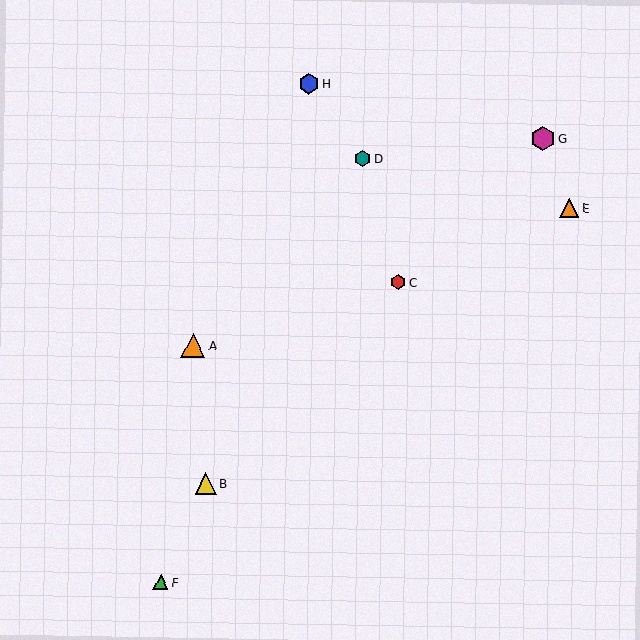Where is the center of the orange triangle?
The center of the orange triangle is at (193, 345).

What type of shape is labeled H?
Shape H is a blue hexagon.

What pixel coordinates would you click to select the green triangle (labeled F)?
Click at (161, 582) to select the green triangle F.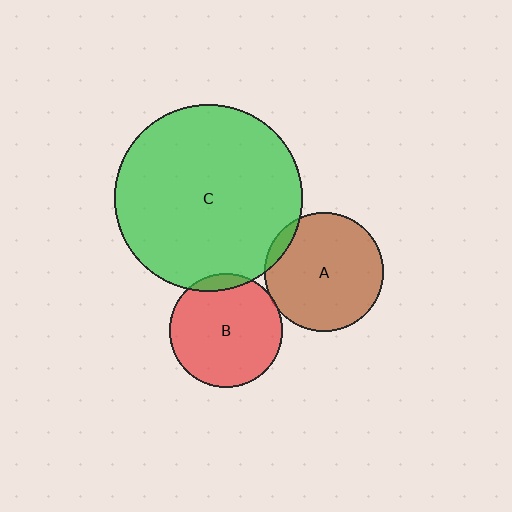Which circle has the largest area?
Circle C (green).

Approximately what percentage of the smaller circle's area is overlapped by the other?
Approximately 5%.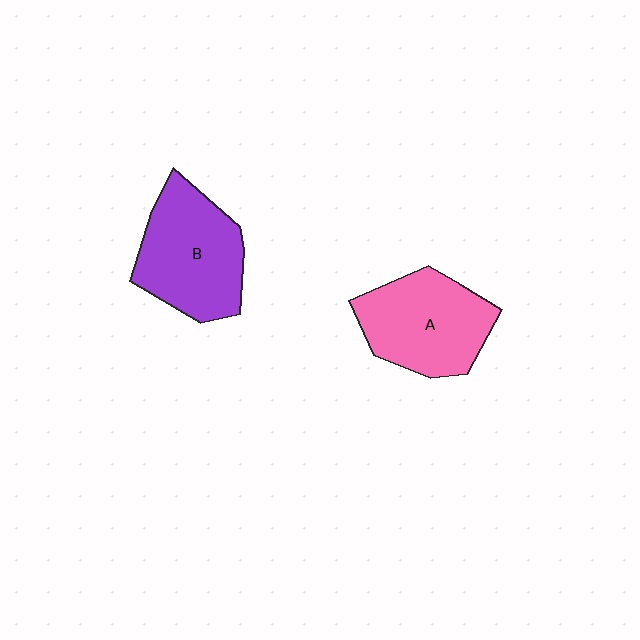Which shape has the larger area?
Shape B (purple).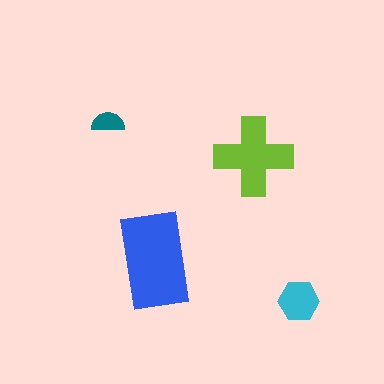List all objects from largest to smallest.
The blue rectangle, the lime cross, the cyan hexagon, the teal semicircle.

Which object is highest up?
The teal semicircle is topmost.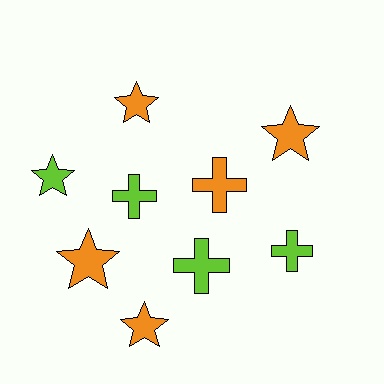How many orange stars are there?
There are 4 orange stars.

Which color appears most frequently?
Orange, with 5 objects.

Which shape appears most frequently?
Star, with 5 objects.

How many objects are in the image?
There are 9 objects.